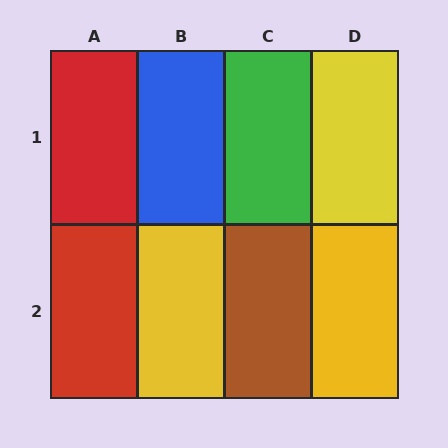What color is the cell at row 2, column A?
Red.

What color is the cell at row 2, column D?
Yellow.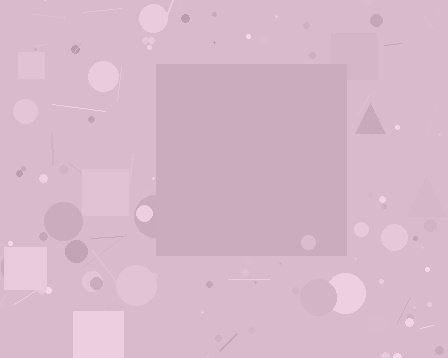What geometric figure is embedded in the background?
A square is embedded in the background.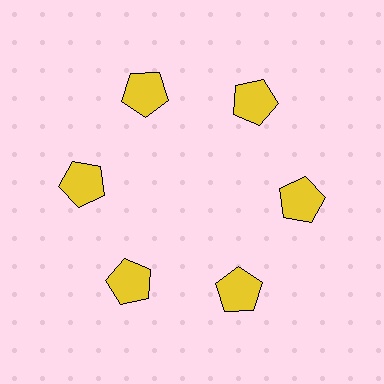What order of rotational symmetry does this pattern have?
This pattern has 6-fold rotational symmetry.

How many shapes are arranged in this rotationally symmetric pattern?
There are 6 shapes, arranged in 6 groups of 1.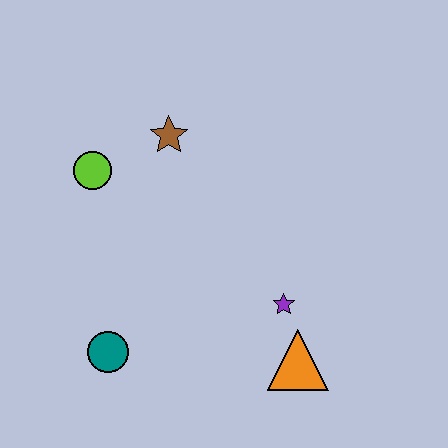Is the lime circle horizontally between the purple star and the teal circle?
No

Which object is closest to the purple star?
The orange triangle is closest to the purple star.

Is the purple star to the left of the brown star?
No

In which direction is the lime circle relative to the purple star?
The lime circle is to the left of the purple star.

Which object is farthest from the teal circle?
The brown star is farthest from the teal circle.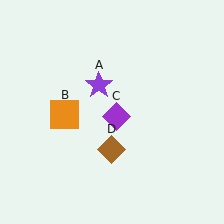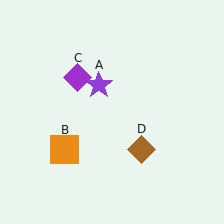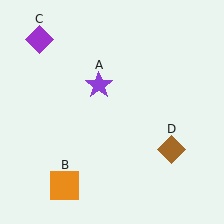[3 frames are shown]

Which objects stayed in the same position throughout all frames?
Purple star (object A) remained stationary.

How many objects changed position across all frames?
3 objects changed position: orange square (object B), purple diamond (object C), brown diamond (object D).